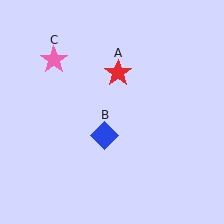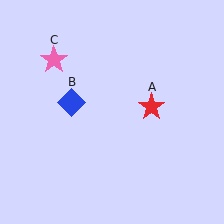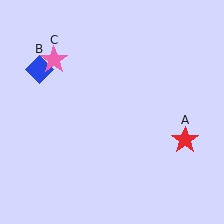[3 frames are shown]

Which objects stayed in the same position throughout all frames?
Pink star (object C) remained stationary.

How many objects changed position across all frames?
2 objects changed position: red star (object A), blue diamond (object B).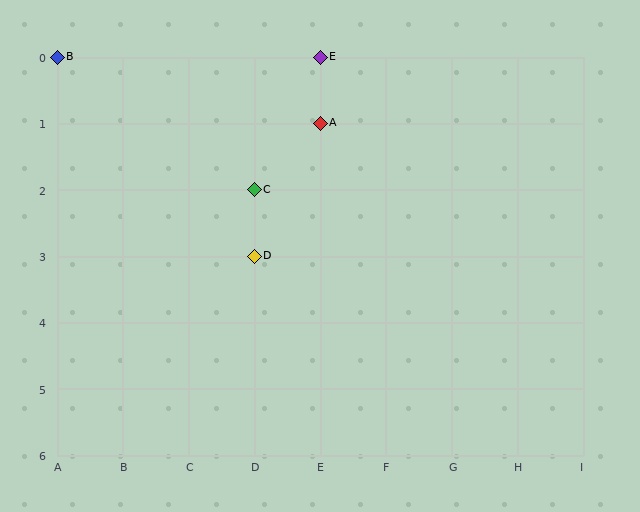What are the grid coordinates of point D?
Point D is at grid coordinates (D, 3).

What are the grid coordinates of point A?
Point A is at grid coordinates (E, 1).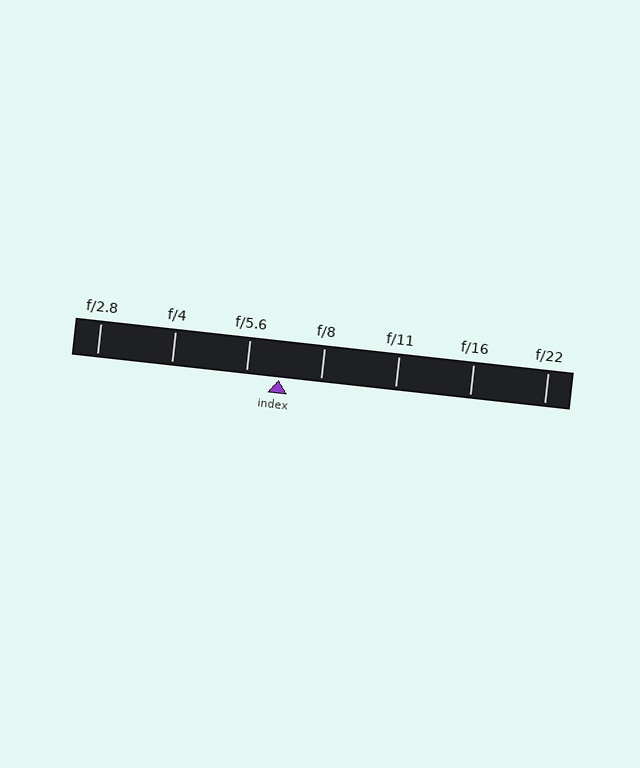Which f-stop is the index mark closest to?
The index mark is closest to f/5.6.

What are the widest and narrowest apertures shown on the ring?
The widest aperture shown is f/2.8 and the narrowest is f/22.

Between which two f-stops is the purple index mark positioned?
The index mark is between f/5.6 and f/8.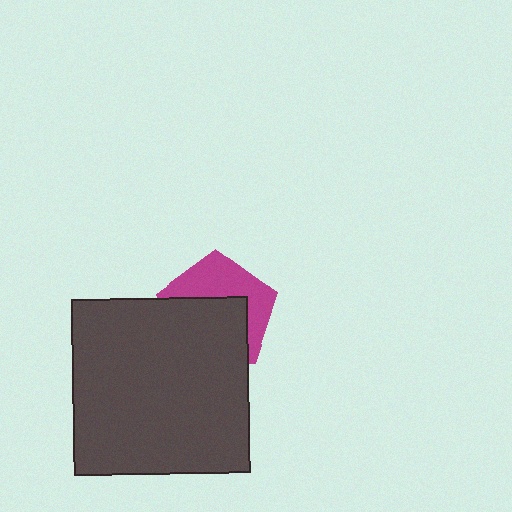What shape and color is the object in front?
The object in front is a dark gray square.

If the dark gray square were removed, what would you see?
You would see the complete magenta pentagon.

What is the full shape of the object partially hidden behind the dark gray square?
The partially hidden object is a magenta pentagon.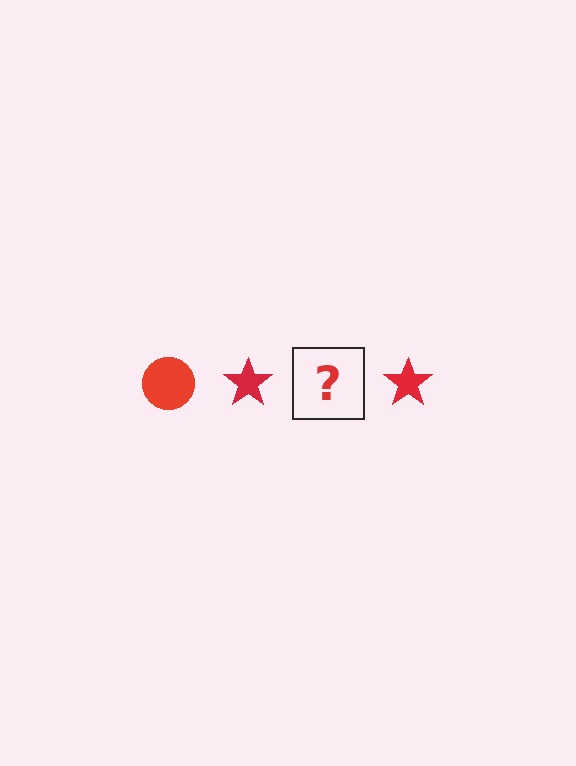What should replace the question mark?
The question mark should be replaced with a red circle.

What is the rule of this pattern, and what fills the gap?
The rule is that the pattern cycles through circle, star shapes in red. The gap should be filled with a red circle.